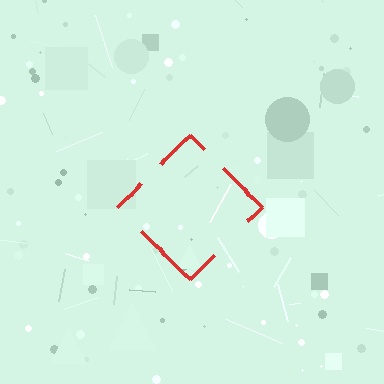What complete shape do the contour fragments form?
The contour fragments form a diamond.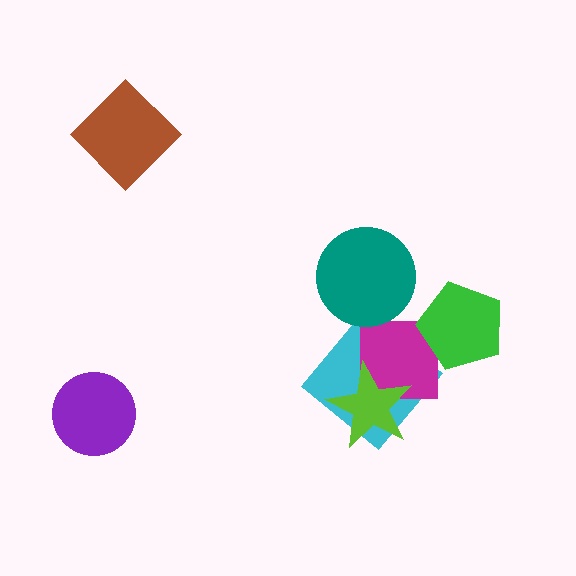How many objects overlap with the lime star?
2 objects overlap with the lime star.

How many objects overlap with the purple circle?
0 objects overlap with the purple circle.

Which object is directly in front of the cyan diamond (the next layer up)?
The magenta square is directly in front of the cyan diamond.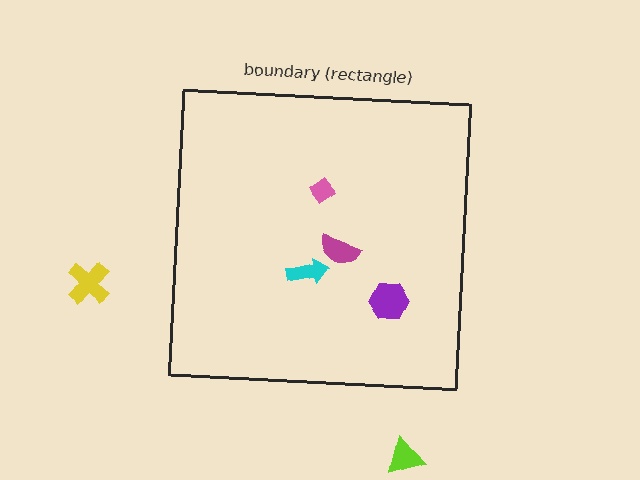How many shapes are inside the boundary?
4 inside, 2 outside.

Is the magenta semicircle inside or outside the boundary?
Inside.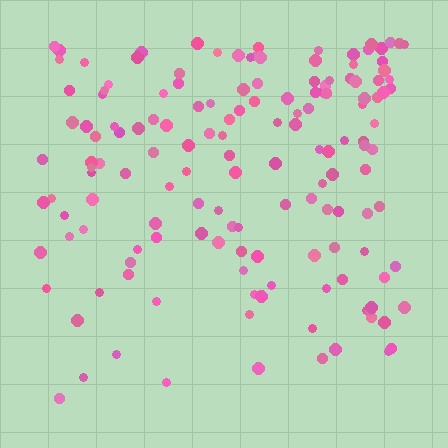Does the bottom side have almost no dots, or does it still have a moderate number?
Still a moderate number, just noticeably fewer than the top.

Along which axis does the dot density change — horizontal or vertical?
Vertical.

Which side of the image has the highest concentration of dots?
The top.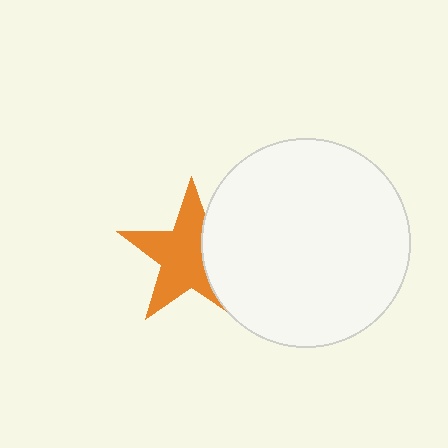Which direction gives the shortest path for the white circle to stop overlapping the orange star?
Moving right gives the shortest separation.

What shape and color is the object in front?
The object in front is a white circle.